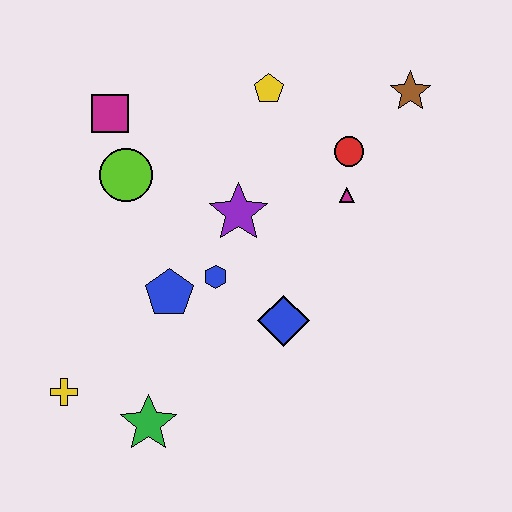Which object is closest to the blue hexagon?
The blue pentagon is closest to the blue hexagon.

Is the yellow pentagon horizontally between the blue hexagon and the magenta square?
No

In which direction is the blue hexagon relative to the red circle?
The blue hexagon is to the left of the red circle.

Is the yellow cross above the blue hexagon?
No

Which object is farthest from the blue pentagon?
The brown star is farthest from the blue pentagon.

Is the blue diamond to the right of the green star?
Yes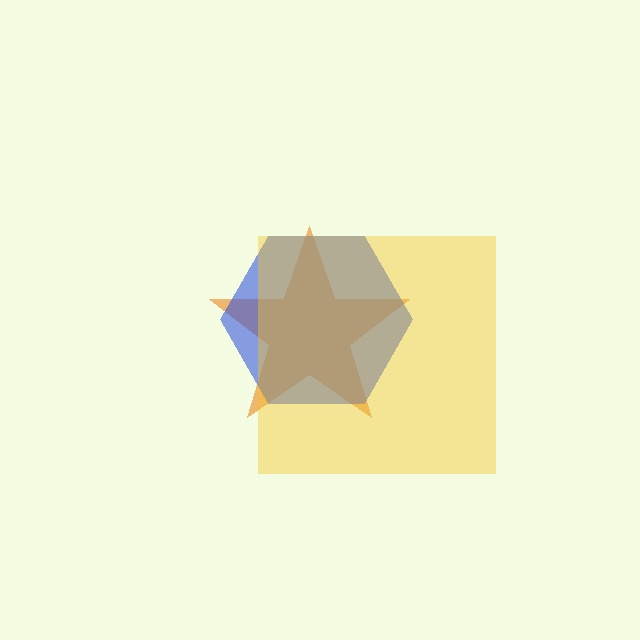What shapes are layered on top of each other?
The layered shapes are: an orange star, a blue hexagon, a yellow square.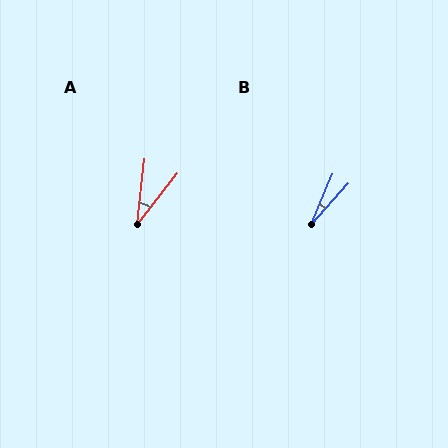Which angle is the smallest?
B, at approximately 19 degrees.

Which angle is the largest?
A, at approximately 32 degrees.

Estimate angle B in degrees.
Approximately 19 degrees.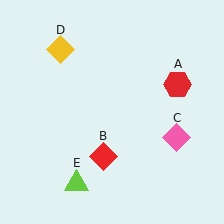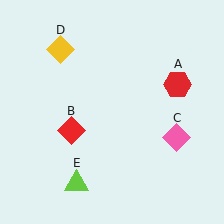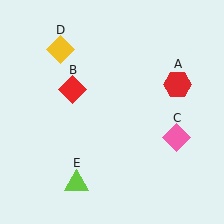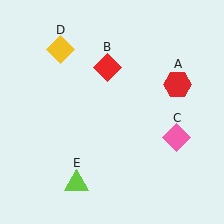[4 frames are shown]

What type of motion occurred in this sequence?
The red diamond (object B) rotated clockwise around the center of the scene.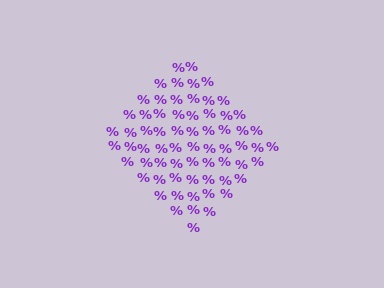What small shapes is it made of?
It is made of small percent signs.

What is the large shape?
The large shape is a diamond.